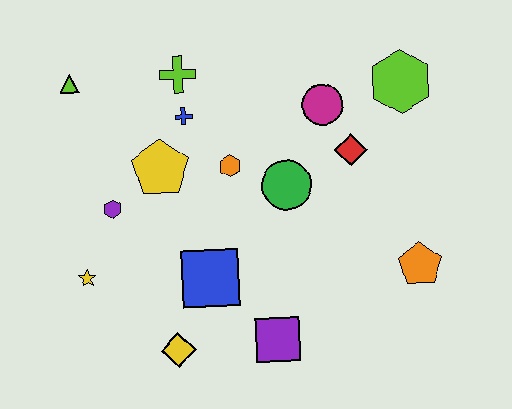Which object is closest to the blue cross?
The lime cross is closest to the blue cross.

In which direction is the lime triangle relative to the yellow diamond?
The lime triangle is above the yellow diamond.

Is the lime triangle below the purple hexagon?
No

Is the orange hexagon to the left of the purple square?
Yes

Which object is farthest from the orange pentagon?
The lime triangle is farthest from the orange pentagon.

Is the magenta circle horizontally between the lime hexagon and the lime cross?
Yes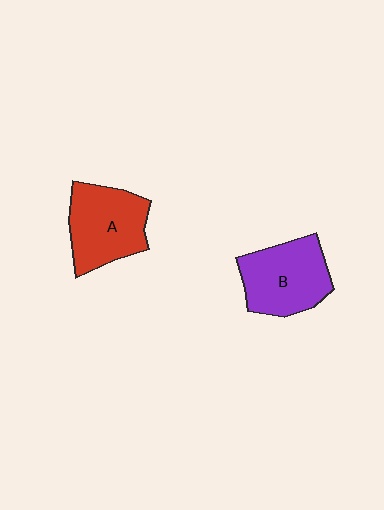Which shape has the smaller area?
Shape A (red).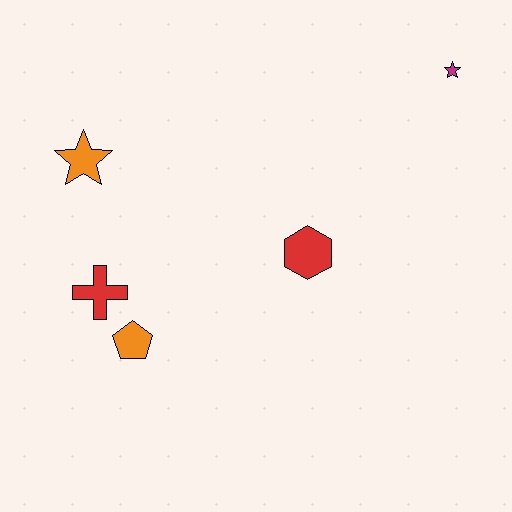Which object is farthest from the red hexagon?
The orange star is farthest from the red hexagon.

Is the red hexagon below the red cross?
No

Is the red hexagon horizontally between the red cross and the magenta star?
Yes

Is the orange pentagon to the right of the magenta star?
No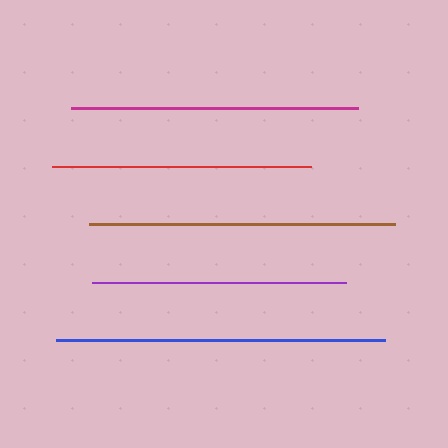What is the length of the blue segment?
The blue segment is approximately 330 pixels long.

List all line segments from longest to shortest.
From longest to shortest: blue, brown, magenta, red, purple.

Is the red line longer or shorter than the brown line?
The brown line is longer than the red line.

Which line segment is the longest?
The blue line is the longest at approximately 330 pixels.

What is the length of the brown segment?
The brown segment is approximately 305 pixels long.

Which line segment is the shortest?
The purple line is the shortest at approximately 254 pixels.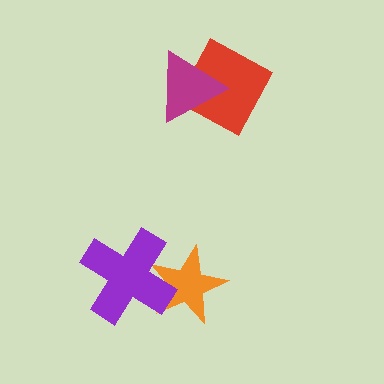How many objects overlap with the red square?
1 object overlaps with the red square.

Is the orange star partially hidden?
Yes, it is partially covered by another shape.